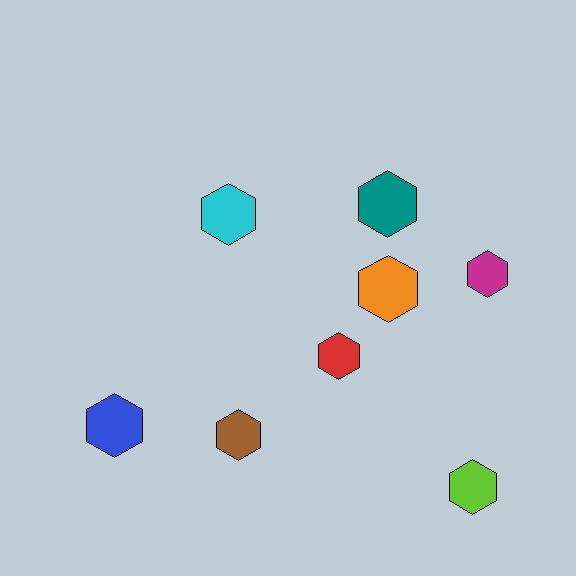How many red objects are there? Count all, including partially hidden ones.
There is 1 red object.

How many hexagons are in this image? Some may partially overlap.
There are 8 hexagons.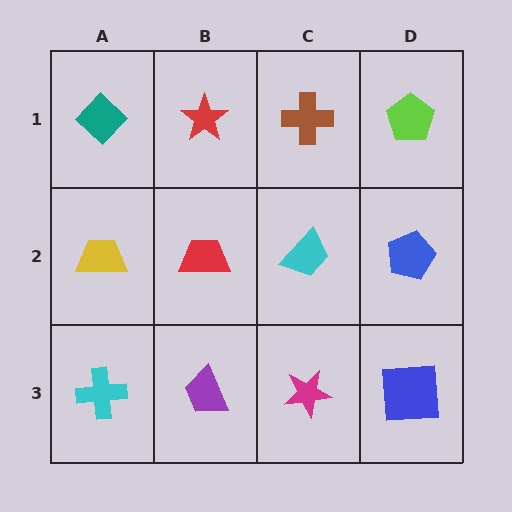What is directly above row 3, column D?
A blue pentagon.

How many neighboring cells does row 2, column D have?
3.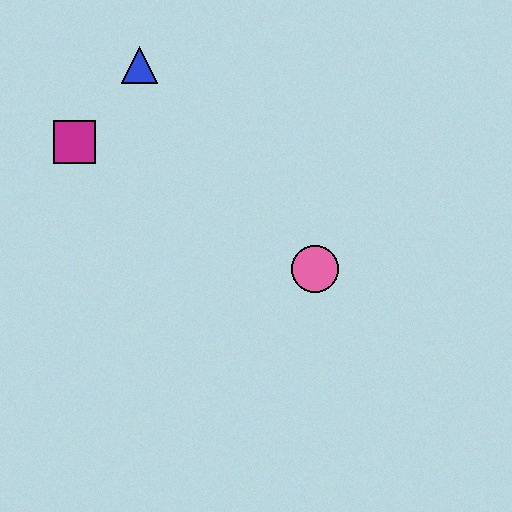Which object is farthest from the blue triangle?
The pink circle is farthest from the blue triangle.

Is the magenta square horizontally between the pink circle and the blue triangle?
No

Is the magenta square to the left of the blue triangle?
Yes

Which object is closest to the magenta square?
The blue triangle is closest to the magenta square.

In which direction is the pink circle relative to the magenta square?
The pink circle is to the right of the magenta square.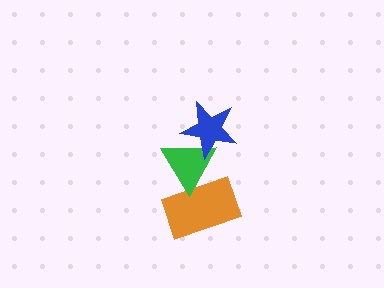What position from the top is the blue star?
The blue star is 1st from the top.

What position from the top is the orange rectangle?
The orange rectangle is 3rd from the top.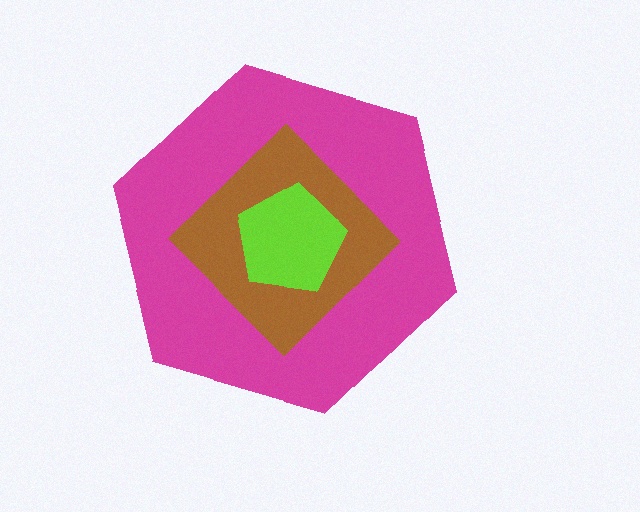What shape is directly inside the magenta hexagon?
The brown diamond.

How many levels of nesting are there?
3.